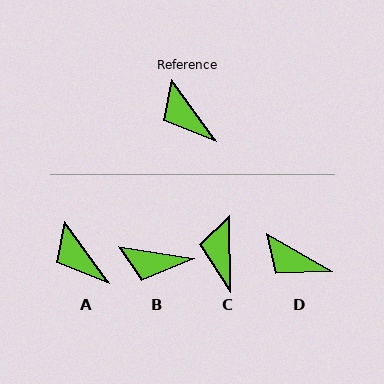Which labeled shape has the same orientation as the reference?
A.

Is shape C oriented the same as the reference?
No, it is off by about 36 degrees.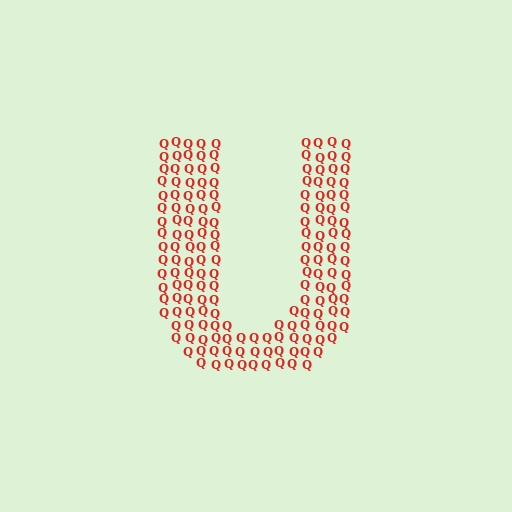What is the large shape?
The large shape is the letter U.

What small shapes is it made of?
It is made of small letter Q's.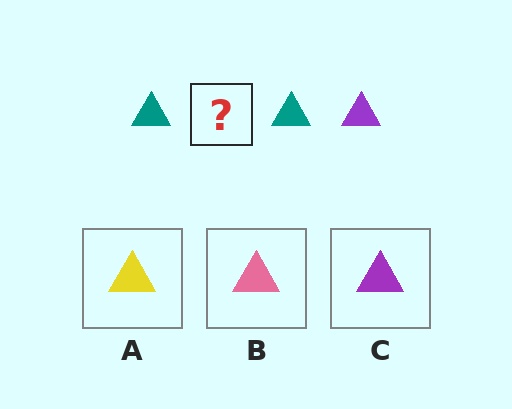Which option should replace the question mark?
Option C.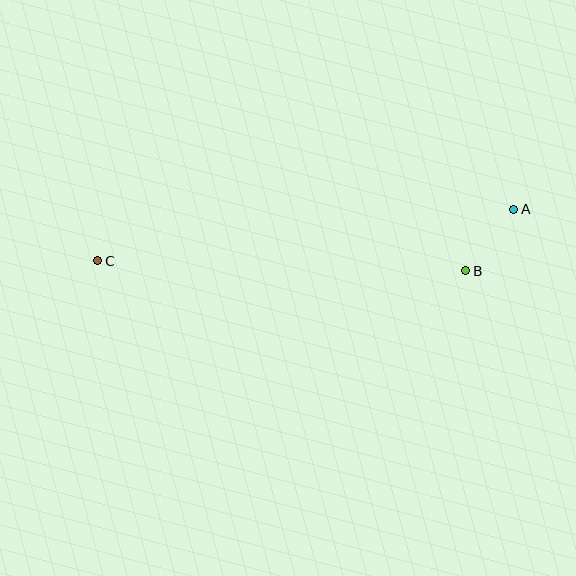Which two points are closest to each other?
Points A and B are closest to each other.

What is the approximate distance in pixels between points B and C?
The distance between B and C is approximately 368 pixels.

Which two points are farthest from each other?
Points A and C are farthest from each other.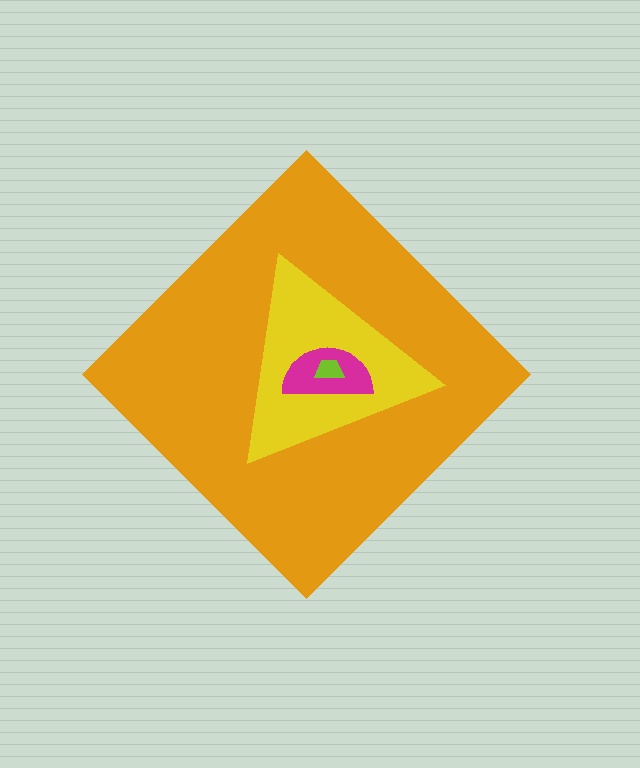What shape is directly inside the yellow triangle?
The magenta semicircle.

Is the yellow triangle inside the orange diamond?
Yes.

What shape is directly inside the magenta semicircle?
The lime trapezoid.